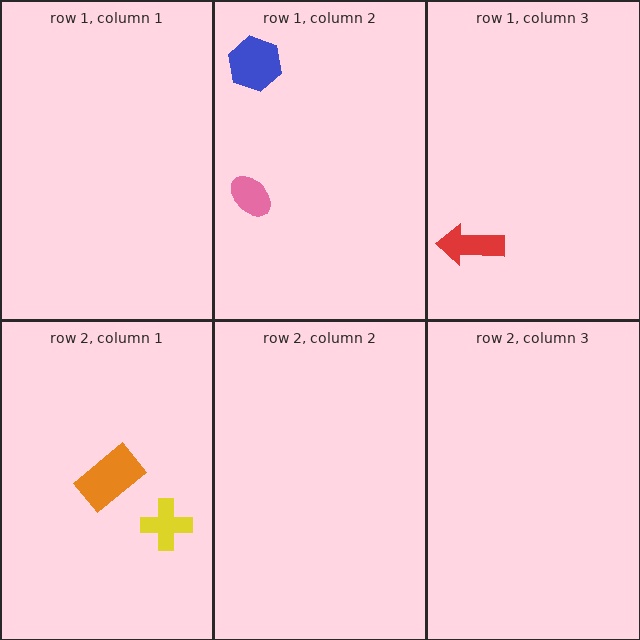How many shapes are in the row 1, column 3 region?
1.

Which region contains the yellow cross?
The row 2, column 1 region.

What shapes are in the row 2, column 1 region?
The yellow cross, the orange rectangle.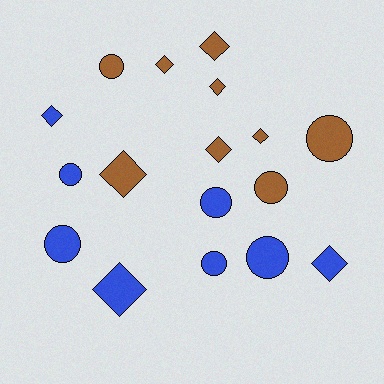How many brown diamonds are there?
There are 6 brown diamonds.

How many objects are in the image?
There are 17 objects.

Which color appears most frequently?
Brown, with 9 objects.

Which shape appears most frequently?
Diamond, with 9 objects.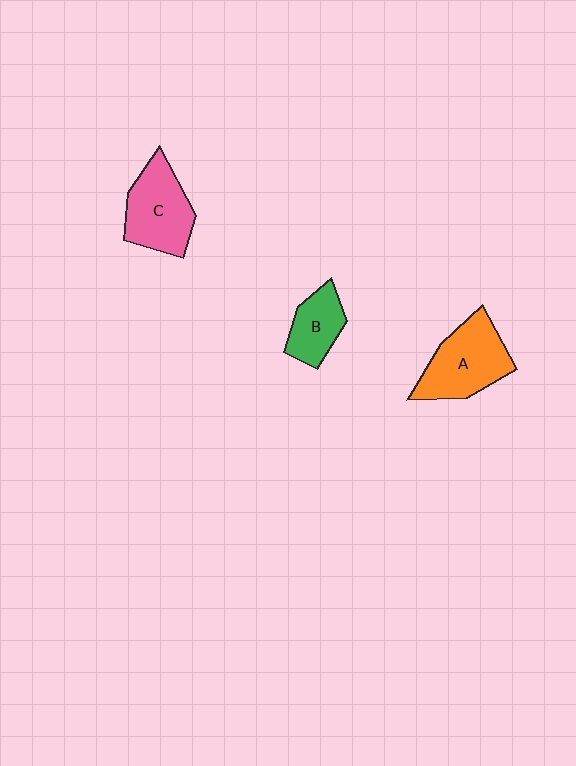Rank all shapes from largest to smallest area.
From largest to smallest: A (orange), C (pink), B (green).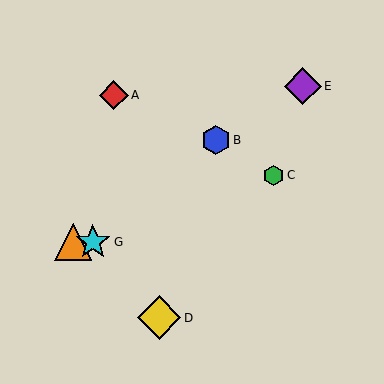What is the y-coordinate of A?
Object A is at y≈95.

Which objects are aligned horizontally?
Objects F, G are aligned horizontally.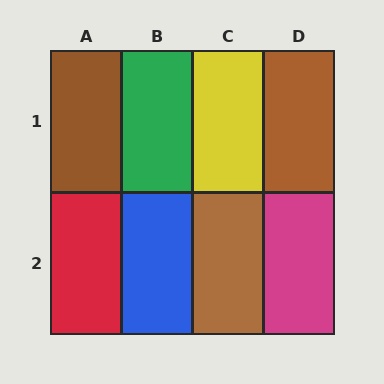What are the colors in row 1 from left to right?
Brown, green, yellow, brown.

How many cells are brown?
3 cells are brown.